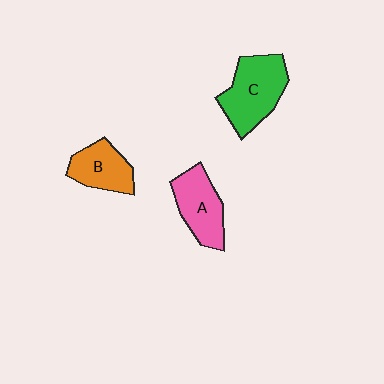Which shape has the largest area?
Shape C (green).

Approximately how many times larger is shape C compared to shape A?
Approximately 1.2 times.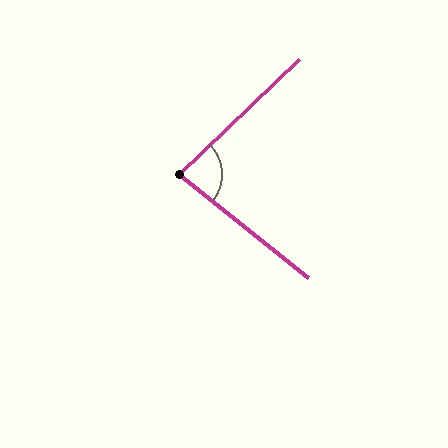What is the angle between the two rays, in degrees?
Approximately 82 degrees.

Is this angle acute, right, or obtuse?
It is acute.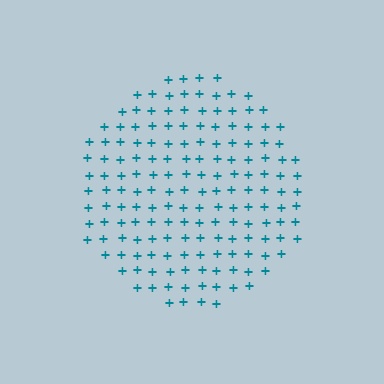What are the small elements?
The small elements are plus signs.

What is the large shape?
The large shape is a circle.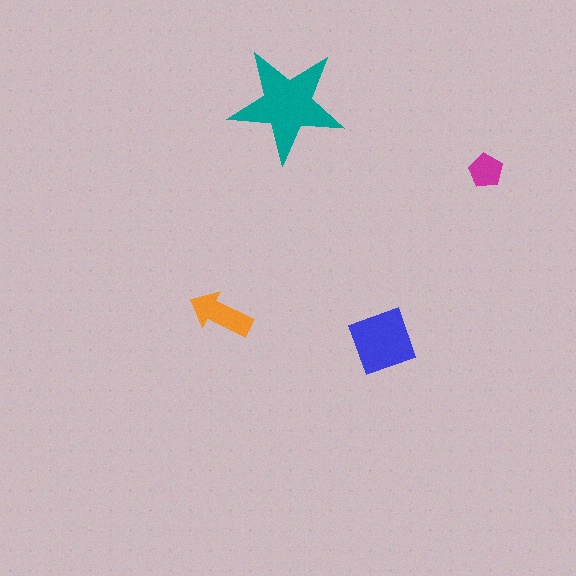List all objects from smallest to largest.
The magenta pentagon, the orange arrow, the blue diamond, the teal star.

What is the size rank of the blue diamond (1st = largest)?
2nd.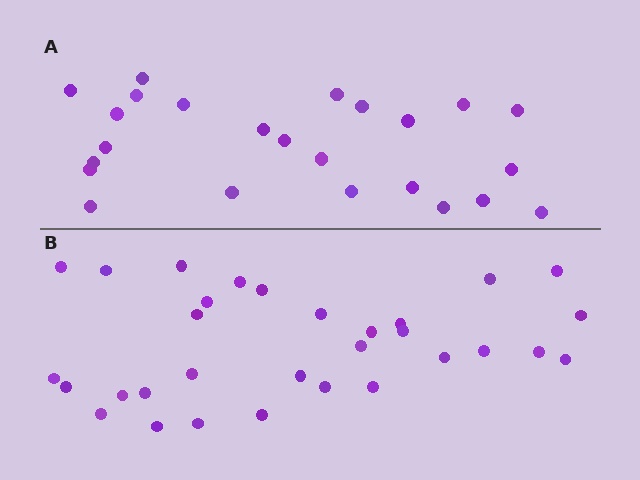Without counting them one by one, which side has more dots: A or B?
Region B (the bottom region) has more dots.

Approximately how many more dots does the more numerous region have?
Region B has roughly 8 or so more dots than region A.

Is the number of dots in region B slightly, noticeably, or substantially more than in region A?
Region B has noticeably more, but not dramatically so. The ratio is roughly 1.3 to 1.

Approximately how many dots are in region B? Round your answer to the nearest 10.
About 30 dots. (The exact count is 31, which rounds to 30.)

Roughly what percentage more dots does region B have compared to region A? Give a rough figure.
About 30% more.